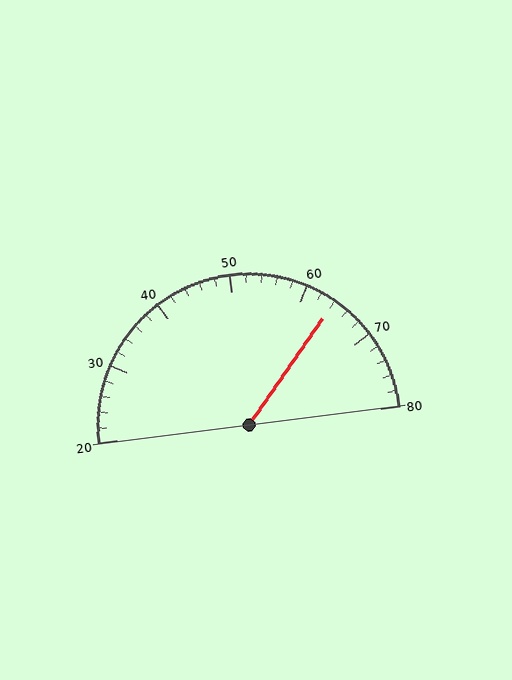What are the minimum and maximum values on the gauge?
The gauge ranges from 20 to 80.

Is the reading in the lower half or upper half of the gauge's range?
The reading is in the upper half of the range (20 to 80).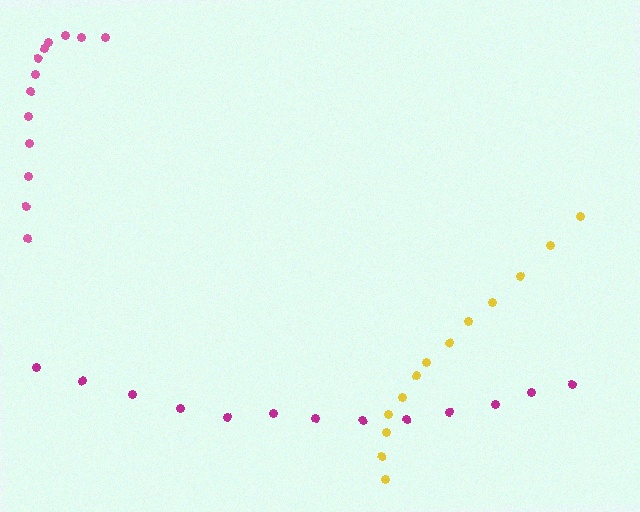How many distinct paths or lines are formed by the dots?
There are 3 distinct paths.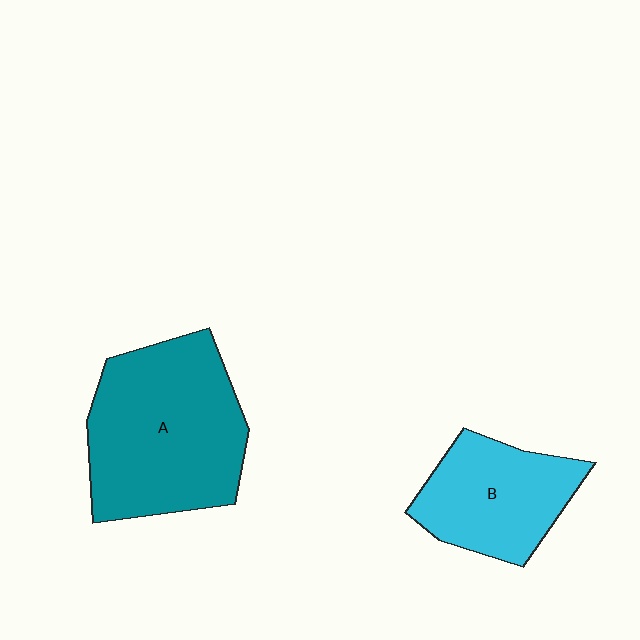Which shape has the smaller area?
Shape B (cyan).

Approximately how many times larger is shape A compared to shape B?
Approximately 1.6 times.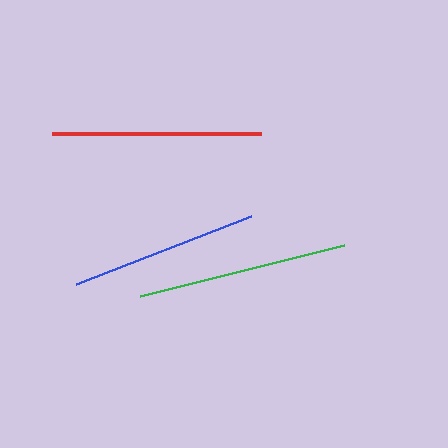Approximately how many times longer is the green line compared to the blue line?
The green line is approximately 1.1 times the length of the blue line.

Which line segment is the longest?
The green line is the longest at approximately 211 pixels.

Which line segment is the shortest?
The blue line is the shortest at approximately 188 pixels.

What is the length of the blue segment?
The blue segment is approximately 188 pixels long.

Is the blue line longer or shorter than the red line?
The red line is longer than the blue line.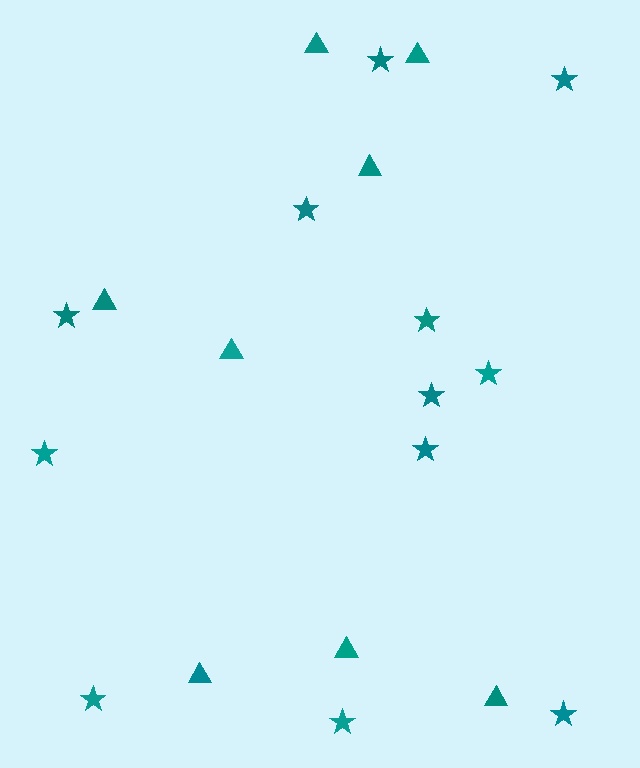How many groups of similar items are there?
There are 2 groups: one group of stars (12) and one group of triangles (8).